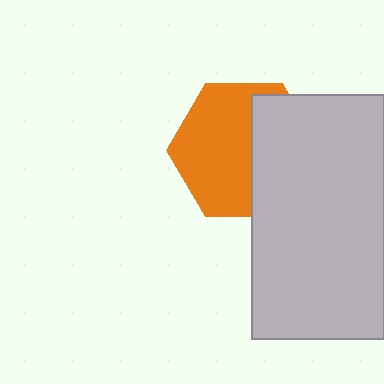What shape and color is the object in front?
The object in front is a light gray rectangle.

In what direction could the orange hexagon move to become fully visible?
The orange hexagon could move left. That would shift it out from behind the light gray rectangle entirely.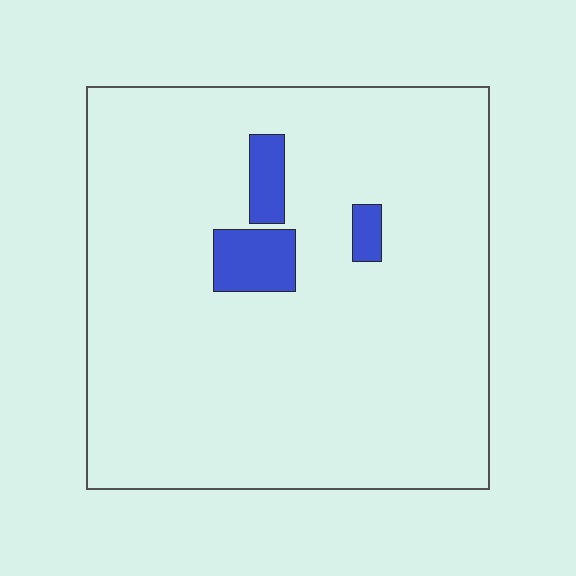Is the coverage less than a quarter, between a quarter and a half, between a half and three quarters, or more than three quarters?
Less than a quarter.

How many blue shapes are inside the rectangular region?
3.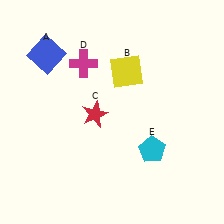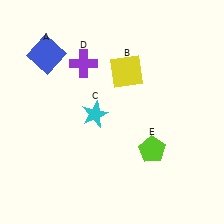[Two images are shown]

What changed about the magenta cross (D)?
In Image 1, D is magenta. In Image 2, it changed to purple.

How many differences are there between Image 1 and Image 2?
There are 3 differences between the two images.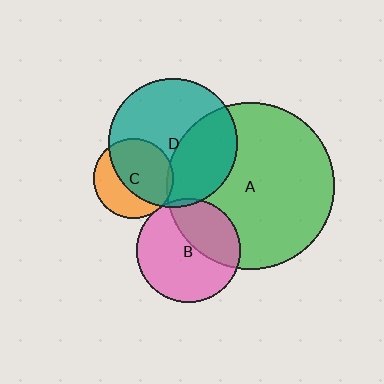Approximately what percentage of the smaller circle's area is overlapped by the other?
Approximately 35%.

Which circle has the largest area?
Circle A (green).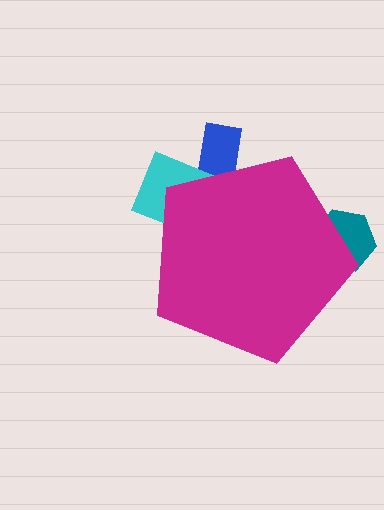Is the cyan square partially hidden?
Yes, the cyan square is partially hidden behind the magenta pentagon.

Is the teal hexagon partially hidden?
Yes, the teal hexagon is partially hidden behind the magenta pentagon.